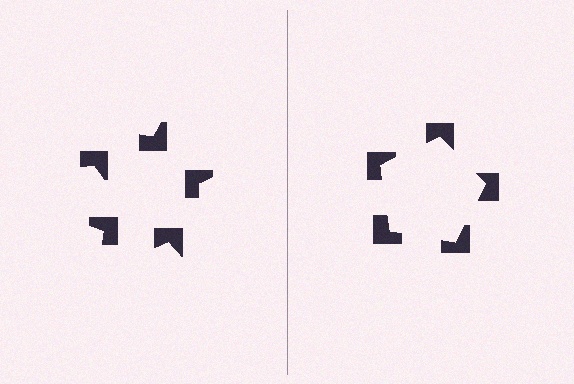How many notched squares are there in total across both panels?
10 — 5 on each side.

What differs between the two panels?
The notched squares are positioned identically on both sides; only the wedge orientations differ. On the right they align to a pentagon; on the left they are misaligned.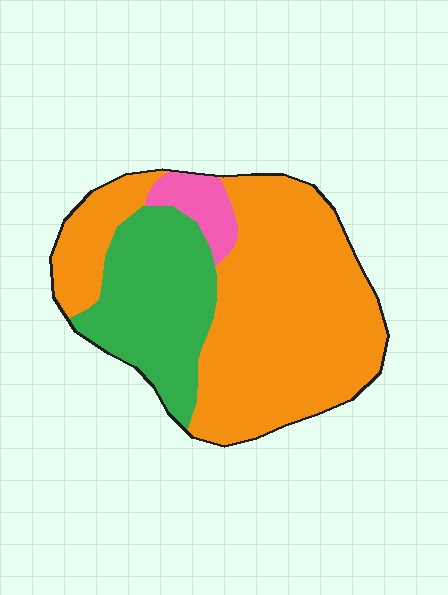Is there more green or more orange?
Orange.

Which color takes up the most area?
Orange, at roughly 65%.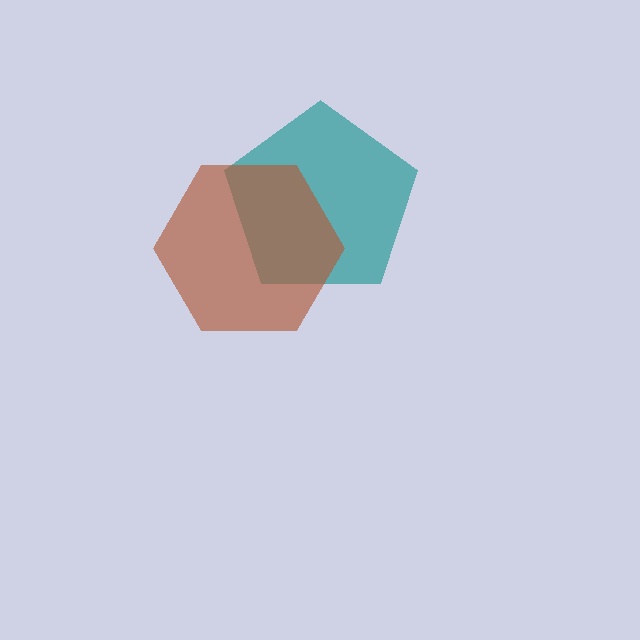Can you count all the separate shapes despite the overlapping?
Yes, there are 2 separate shapes.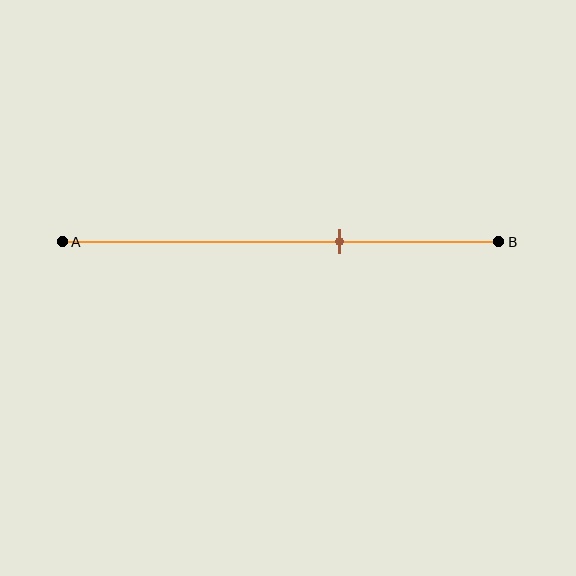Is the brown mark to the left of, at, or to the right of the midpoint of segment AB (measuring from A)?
The brown mark is to the right of the midpoint of segment AB.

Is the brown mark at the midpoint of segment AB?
No, the mark is at about 65% from A, not at the 50% midpoint.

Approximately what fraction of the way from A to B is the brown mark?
The brown mark is approximately 65% of the way from A to B.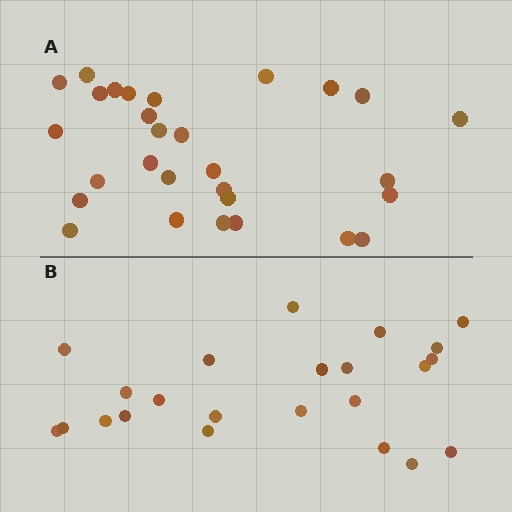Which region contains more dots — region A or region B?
Region A (the top region) has more dots.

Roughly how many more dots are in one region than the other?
Region A has about 6 more dots than region B.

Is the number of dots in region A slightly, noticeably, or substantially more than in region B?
Region A has noticeably more, but not dramatically so. The ratio is roughly 1.3 to 1.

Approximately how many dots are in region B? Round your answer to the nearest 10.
About 20 dots. (The exact count is 23, which rounds to 20.)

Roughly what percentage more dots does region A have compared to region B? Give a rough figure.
About 25% more.